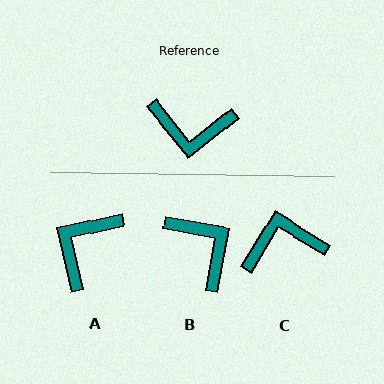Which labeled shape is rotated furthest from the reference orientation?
C, about 160 degrees away.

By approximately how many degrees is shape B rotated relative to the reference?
Approximately 131 degrees counter-clockwise.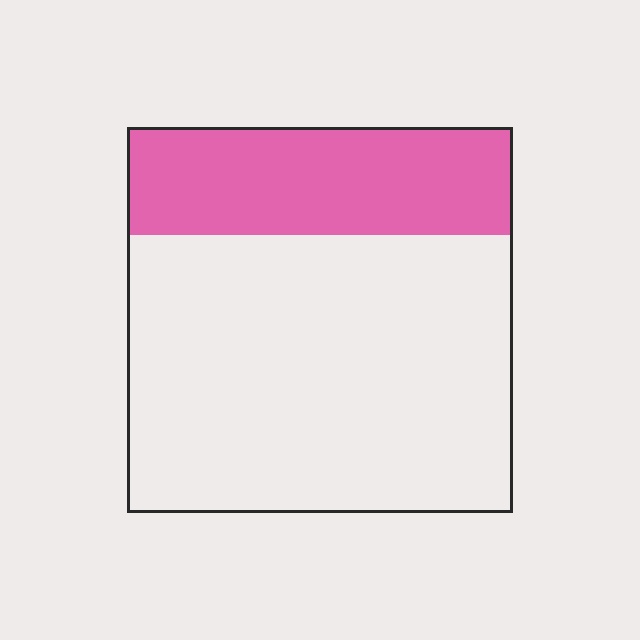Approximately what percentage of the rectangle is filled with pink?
Approximately 30%.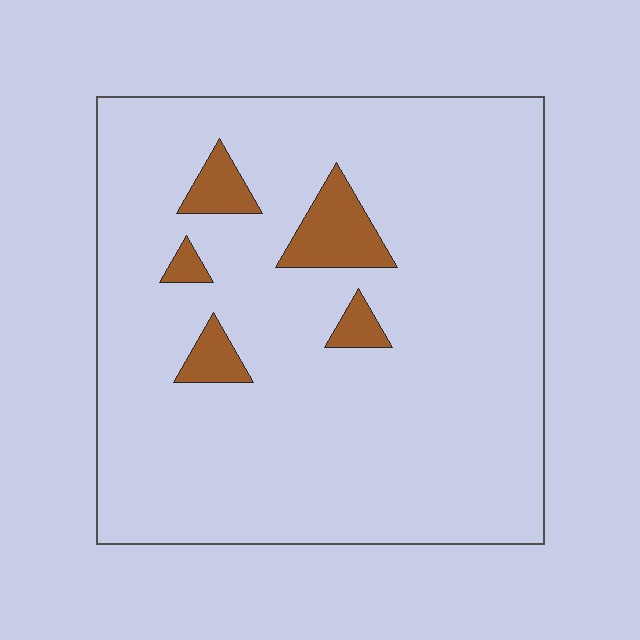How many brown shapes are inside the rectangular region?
5.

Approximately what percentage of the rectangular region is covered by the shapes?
Approximately 10%.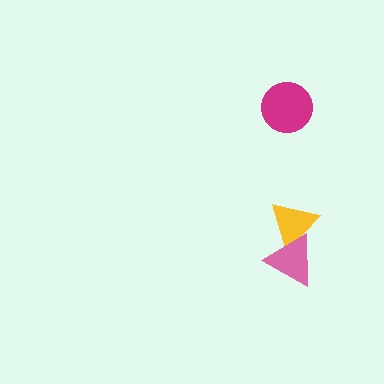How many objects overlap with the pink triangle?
1 object overlaps with the pink triangle.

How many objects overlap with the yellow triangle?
1 object overlaps with the yellow triangle.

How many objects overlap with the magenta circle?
0 objects overlap with the magenta circle.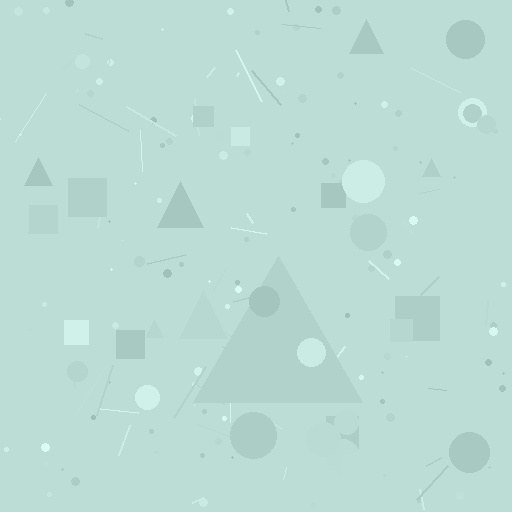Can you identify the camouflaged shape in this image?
The camouflaged shape is a triangle.